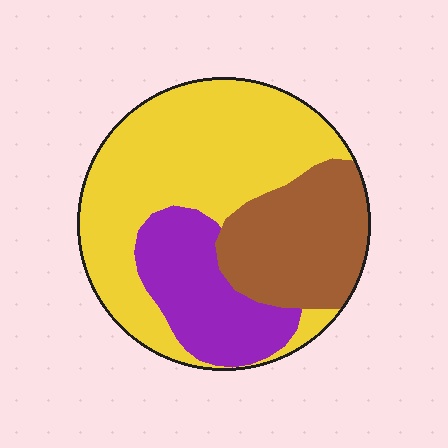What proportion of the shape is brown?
Brown takes up about one quarter (1/4) of the shape.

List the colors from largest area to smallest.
From largest to smallest: yellow, brown, purple.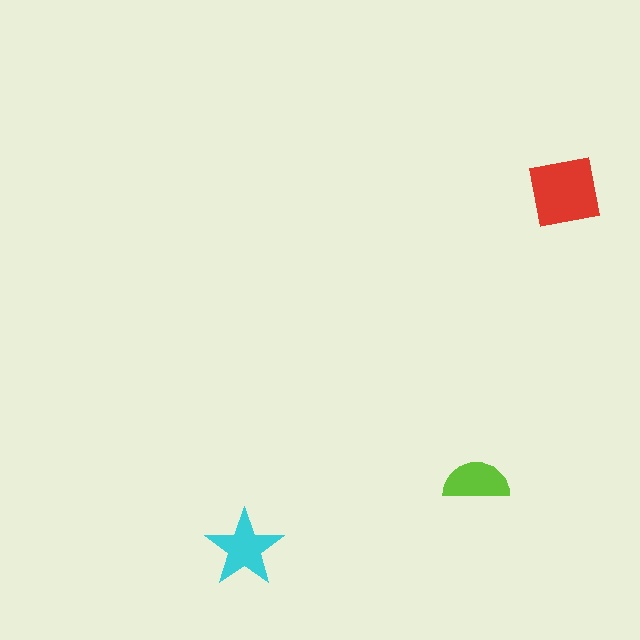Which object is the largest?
The red square.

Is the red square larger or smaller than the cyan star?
Larger.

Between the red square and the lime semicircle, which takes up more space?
The red square.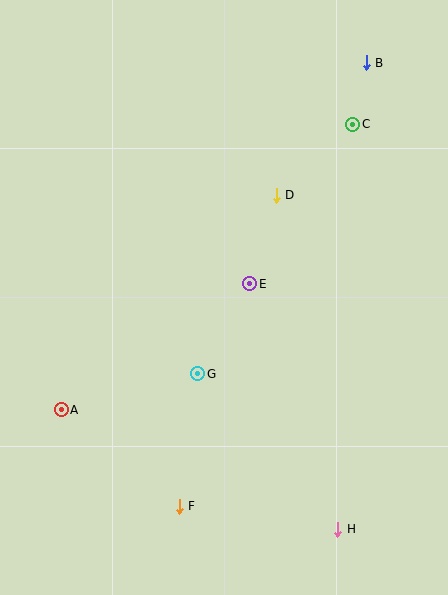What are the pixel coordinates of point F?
Point F is at (179, 506).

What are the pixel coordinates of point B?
Point B is at (366, 63).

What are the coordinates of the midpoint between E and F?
The midpoint between E and F is at (214, 395).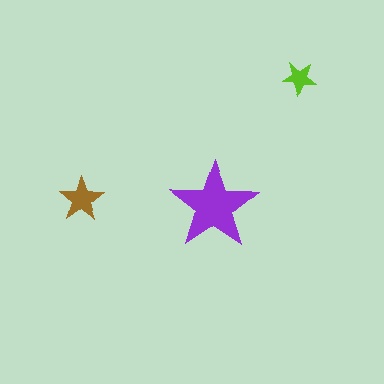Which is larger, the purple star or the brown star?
The purple one.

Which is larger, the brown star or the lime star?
The brown one.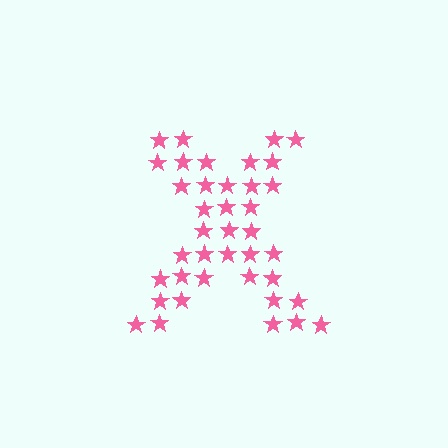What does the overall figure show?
The overall figure shows the letter X.